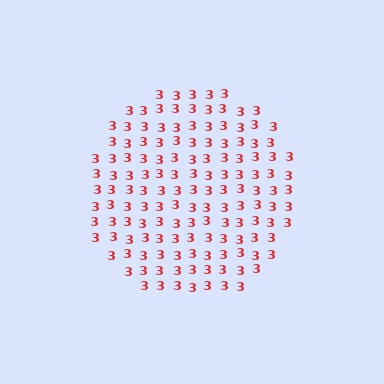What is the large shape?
The large shape is a circle.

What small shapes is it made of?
It is made of small digit 3's.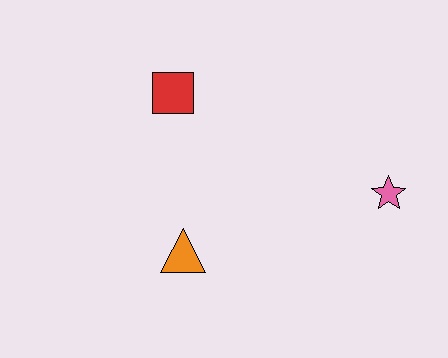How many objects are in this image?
There are 3 objects.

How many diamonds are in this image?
There are no diamonds.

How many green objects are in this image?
There are no green objects.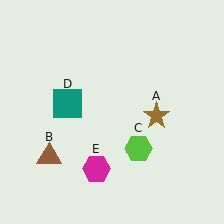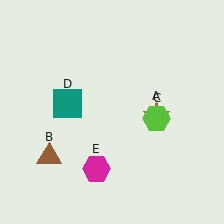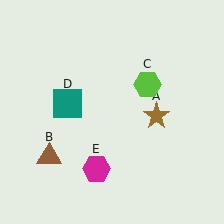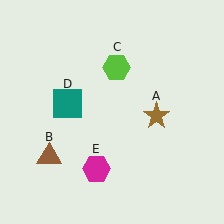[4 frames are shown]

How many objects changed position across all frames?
1 object changed position: lime hexagon (object C).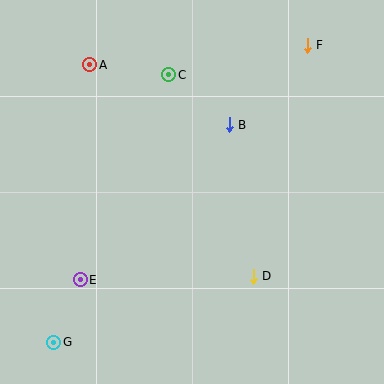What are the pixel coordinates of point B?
Point B is at (229, 125).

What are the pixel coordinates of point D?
Point D is at (253, 276).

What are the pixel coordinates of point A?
Point A is at (90, 65).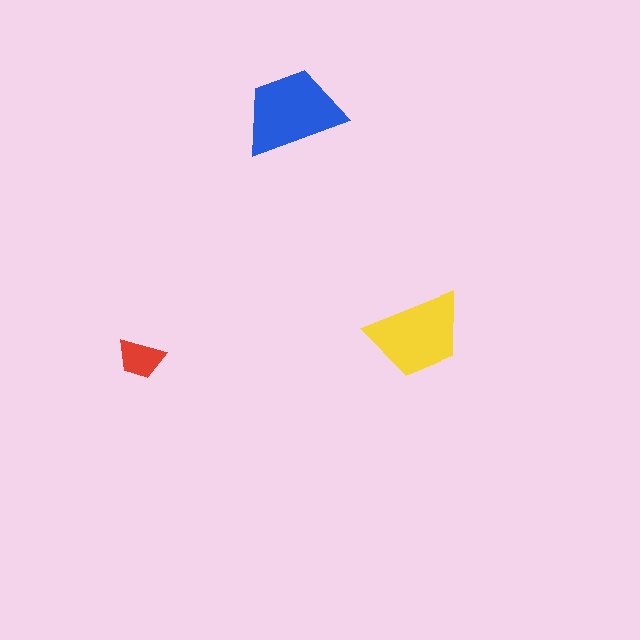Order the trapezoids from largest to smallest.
the blue one, the yellow one, the red one.